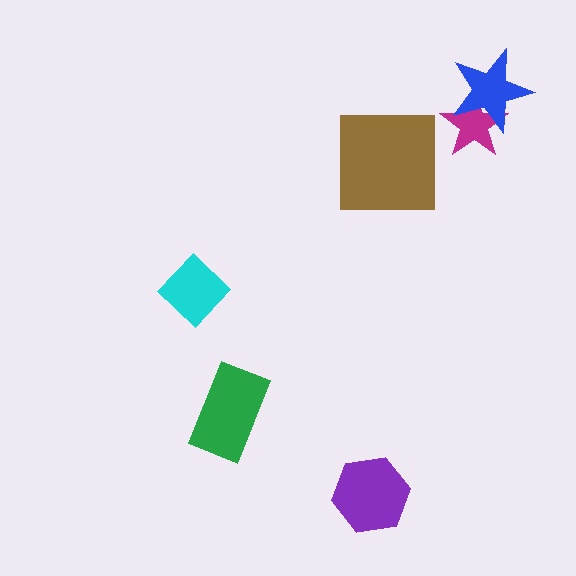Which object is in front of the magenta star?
The blue star is in front of the magenta star.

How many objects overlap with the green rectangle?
0 objects overlap with the green rectangle.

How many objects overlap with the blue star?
1 object overlaps with the blue star.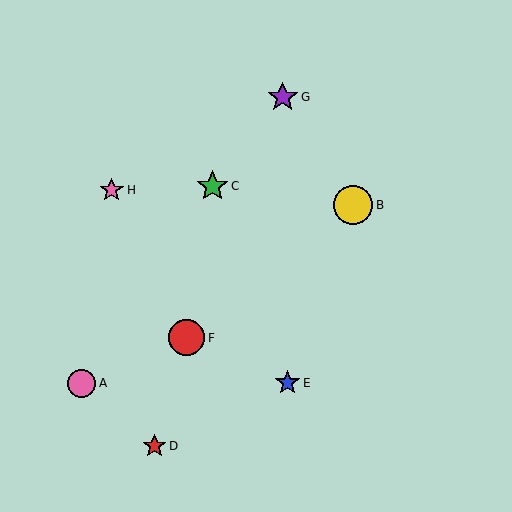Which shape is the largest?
The yellow circle (labeled B) is the largest.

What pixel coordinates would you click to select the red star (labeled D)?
Click at (155, 446) to select the red star D.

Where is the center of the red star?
The center of the red star is at (155, 446).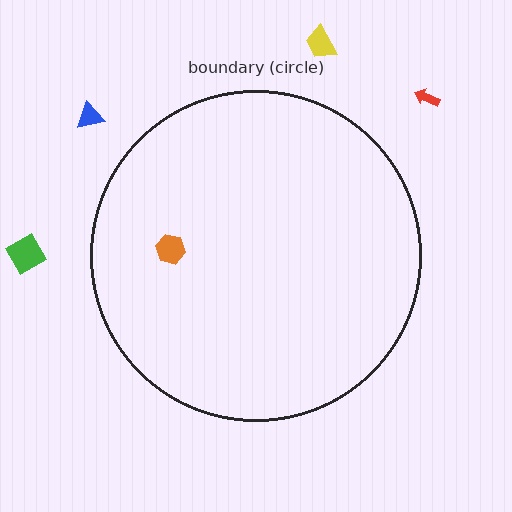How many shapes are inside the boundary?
1 inside, 4 outside.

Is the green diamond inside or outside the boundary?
Outside.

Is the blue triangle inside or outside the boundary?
Outside.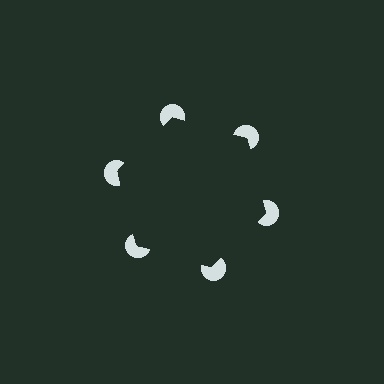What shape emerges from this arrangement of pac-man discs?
An illusory hexagon — its edges are inferred from the aligned wedge cuts in the pac-man discs, not physically drawn.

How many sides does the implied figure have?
6 sides.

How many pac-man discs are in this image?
There are 6 — one at each vertex of the illusory hexagon.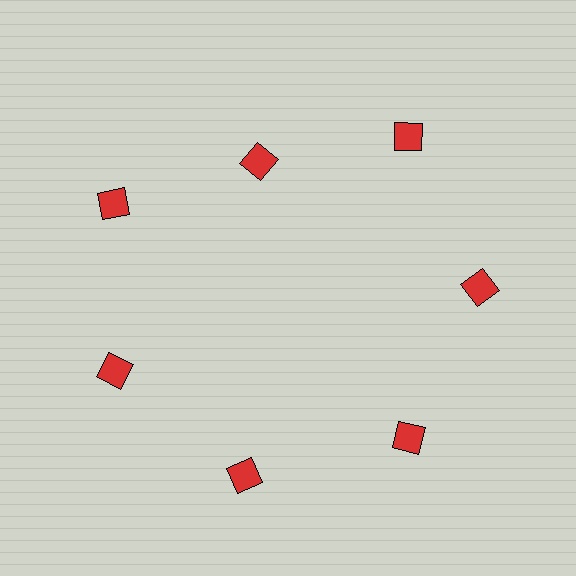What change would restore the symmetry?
The symmetry would be restored by moving it outward, back onto the ring so that all 7 squares sit at equal angles and equal distance from the center.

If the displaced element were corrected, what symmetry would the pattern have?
It would have 7-fold rotational symmetry — the pattern would map onto itself every 51 degrees.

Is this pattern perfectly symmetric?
No. The 7 red squares are arranged in a ring, but one element near the 12 o'clock position is pulled inward toward the center, breaking the 7-fold rotational symmetry.